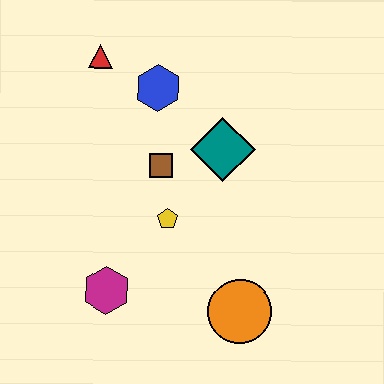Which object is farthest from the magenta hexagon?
The red triangle is farthest from the magenta hexagon.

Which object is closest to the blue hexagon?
The red triangle is closest to the blue hexagon.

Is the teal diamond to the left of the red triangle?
No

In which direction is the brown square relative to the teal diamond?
The brown square is to the left of the teal diamond.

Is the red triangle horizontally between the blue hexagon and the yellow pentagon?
No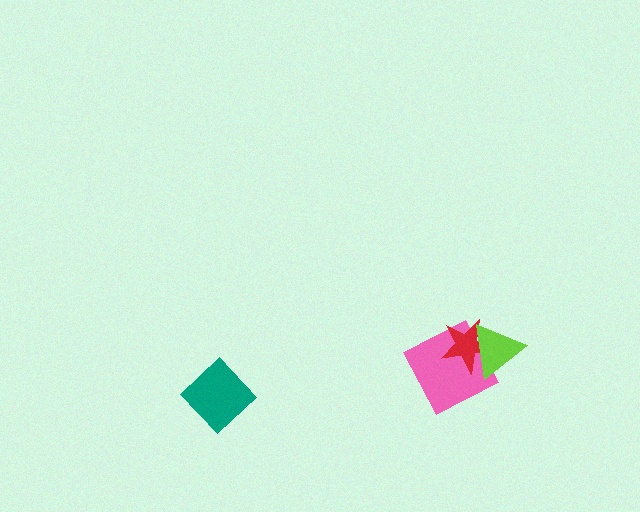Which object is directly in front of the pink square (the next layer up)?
The red star is directly in front of the pink square.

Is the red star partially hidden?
Yes, it is partially covered by another shape.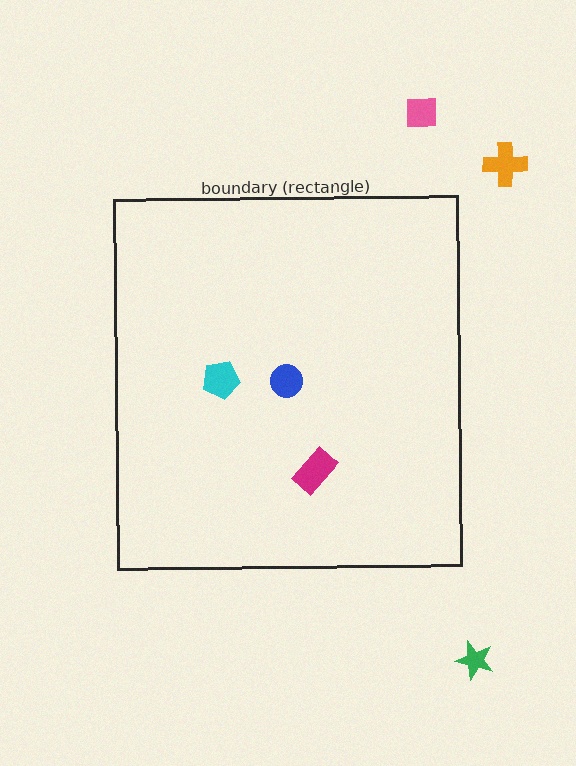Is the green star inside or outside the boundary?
Outside.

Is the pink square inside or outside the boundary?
Outside.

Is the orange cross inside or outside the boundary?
Outside.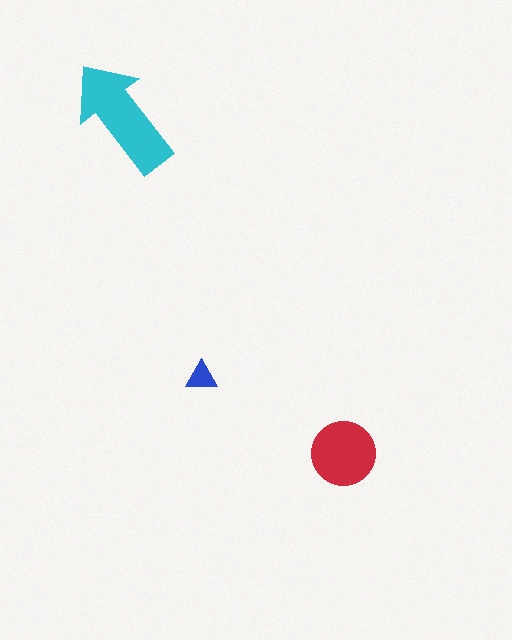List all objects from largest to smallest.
The cyan arrow, the red circle, the blue triangle.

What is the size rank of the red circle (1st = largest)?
2nd.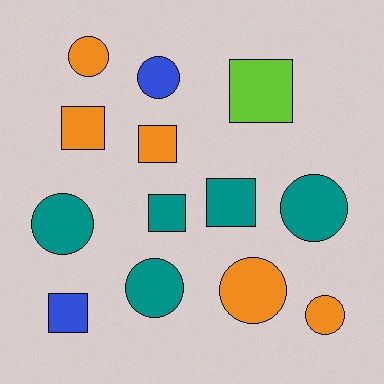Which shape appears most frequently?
Circle, with 7 objects.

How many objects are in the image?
There are 13 objects.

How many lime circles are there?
There are no lime circles.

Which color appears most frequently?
Teal, with 5 objects.